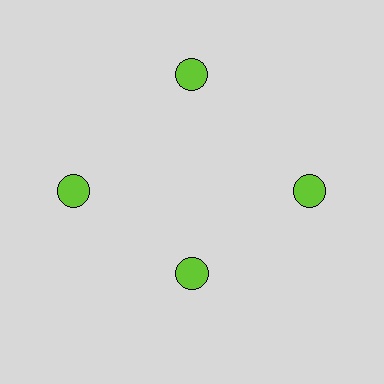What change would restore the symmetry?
The symmetry would be restored by moving it outward, back onto the ring so that all 4 circles sit at equal angles and equal distance from the center.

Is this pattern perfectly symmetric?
No. The 4 lime circles are arranged in a ring, but one element near the 6 o'clock position is pulled inward toward the center, breaking the 4-fold rotational symmetry.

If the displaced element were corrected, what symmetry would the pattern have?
It would have 4-fold rotational symmetry — the pattern would map onto itself every 90 degrees.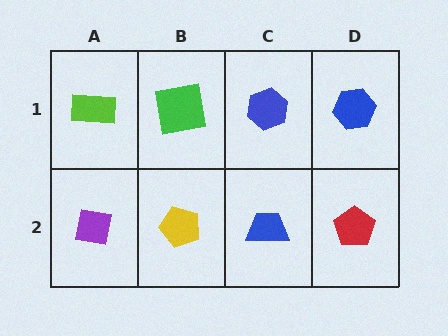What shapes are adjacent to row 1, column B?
A yellow pentagon (row 2, column B), a lime rectangle (row 1, column A), a blue hexagon (row 1, column C).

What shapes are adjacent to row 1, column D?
A red pentagon (row 2, column D), a blue hexagon (row 1, column C).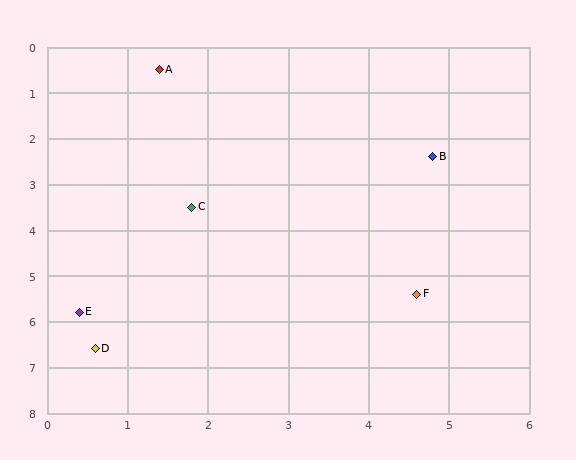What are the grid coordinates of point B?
Point B is at approximately (4.8, 2.4).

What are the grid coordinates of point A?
Point A is at approximately (1.4, 0.5).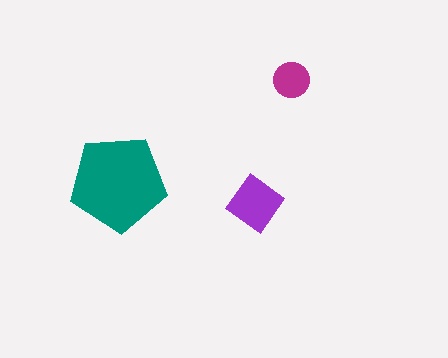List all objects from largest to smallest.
The teal pentagon, the purple diamond, the magenta circle.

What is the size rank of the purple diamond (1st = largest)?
2nd.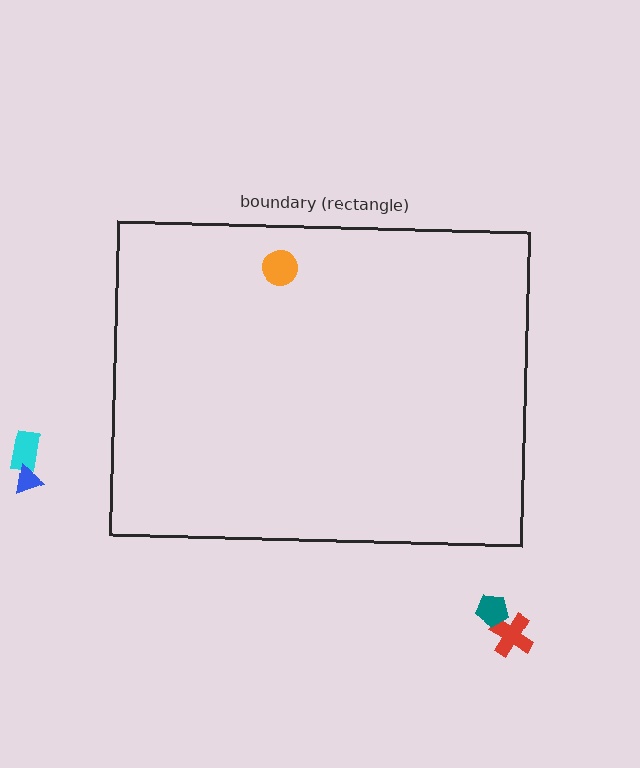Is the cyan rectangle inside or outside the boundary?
Outside.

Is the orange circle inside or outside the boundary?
Inside.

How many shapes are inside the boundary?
1 inside, 4 outside.